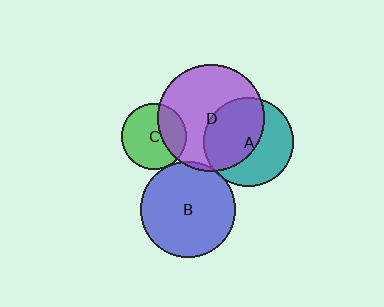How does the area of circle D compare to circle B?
Approximately 1.3 times.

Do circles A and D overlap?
Yes.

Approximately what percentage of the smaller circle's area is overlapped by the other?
Approximately 55%.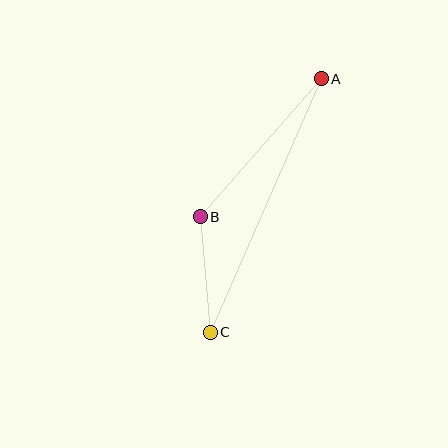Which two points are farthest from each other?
Points A and C are farthest from each other.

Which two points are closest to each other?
Points B and C are closest to each other.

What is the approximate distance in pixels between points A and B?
The distance between A and B is approximately 184 pixels.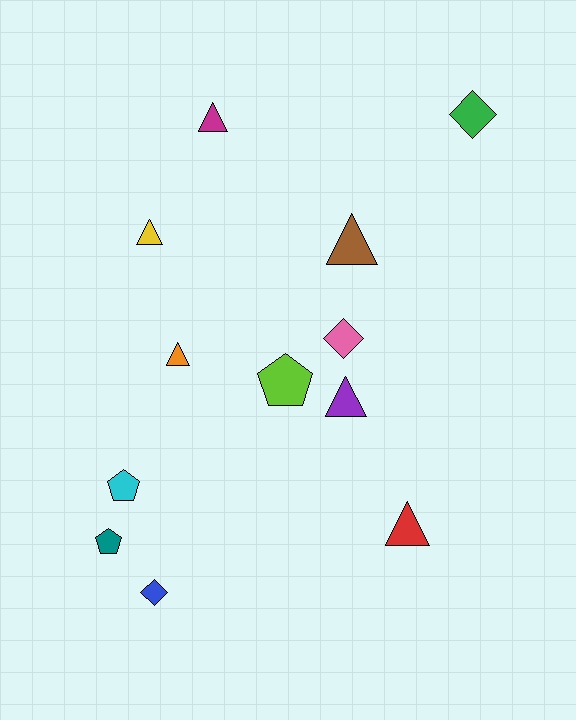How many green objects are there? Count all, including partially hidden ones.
There is 1 green object.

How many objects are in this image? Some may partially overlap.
There are 12 objects.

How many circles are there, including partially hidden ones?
There are no circles.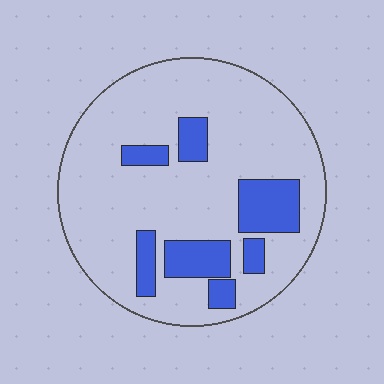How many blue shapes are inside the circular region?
7.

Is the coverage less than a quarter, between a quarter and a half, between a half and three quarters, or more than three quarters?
Less than a quarter.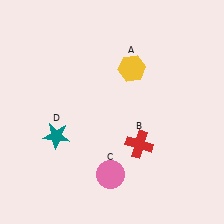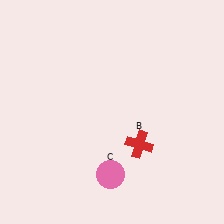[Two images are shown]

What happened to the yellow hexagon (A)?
The yellow hexagon (A) was removed in Image 2. It was in the top-right area of Image 1.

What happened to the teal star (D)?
The teal star (D) was removed in Image 2. It was in the bottom-left area of Image 1.